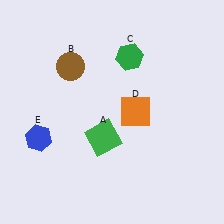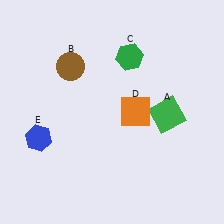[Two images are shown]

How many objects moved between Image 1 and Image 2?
1 object moved between the two images.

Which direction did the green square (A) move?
The green square (A) moved right.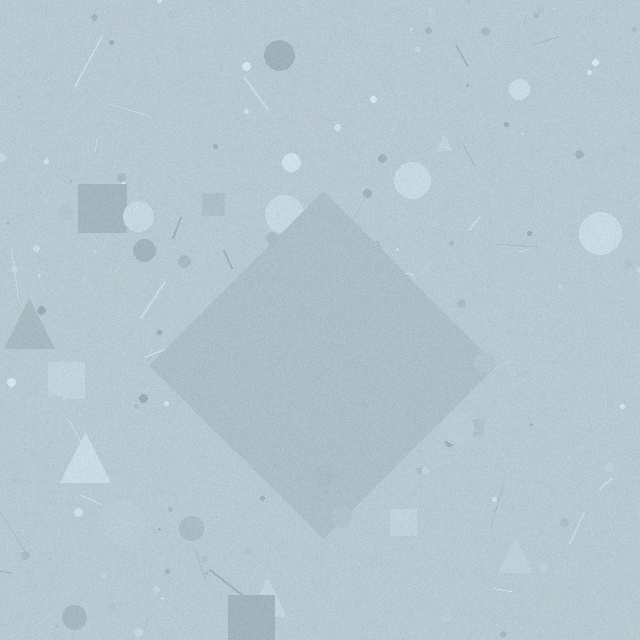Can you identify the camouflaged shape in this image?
The camouflaged shape is a diamond.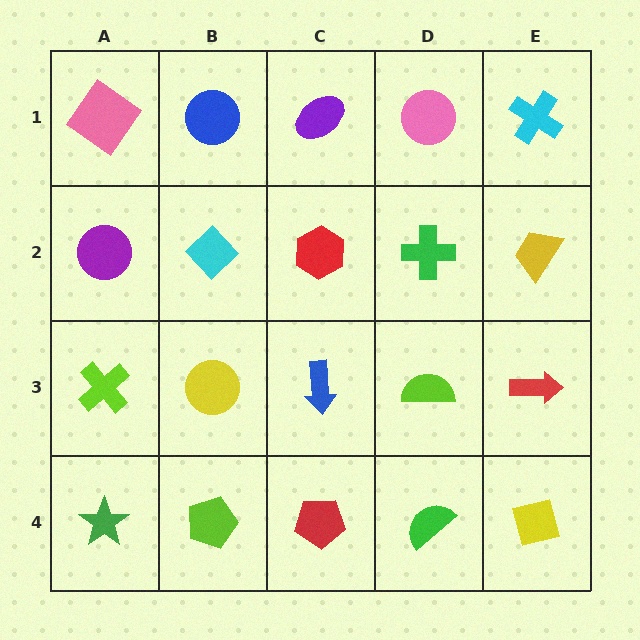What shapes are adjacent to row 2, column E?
A cyan cross (row 1, column E), a red arrow (row 3, column E), a green cross (row 2, column D).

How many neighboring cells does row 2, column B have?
4.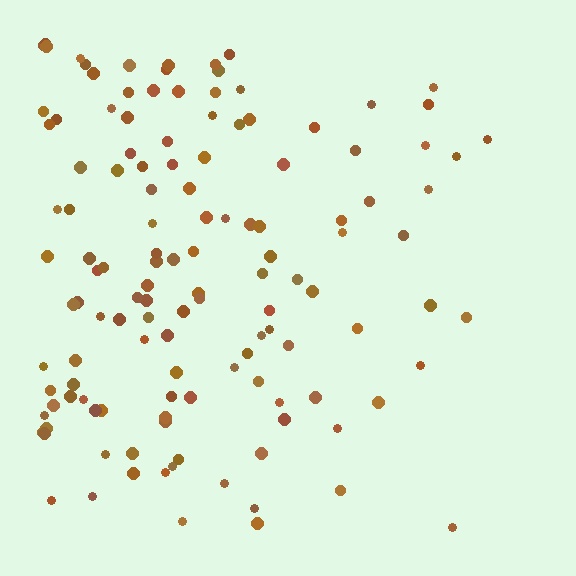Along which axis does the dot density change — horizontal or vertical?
Horizontal.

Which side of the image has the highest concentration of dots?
The left.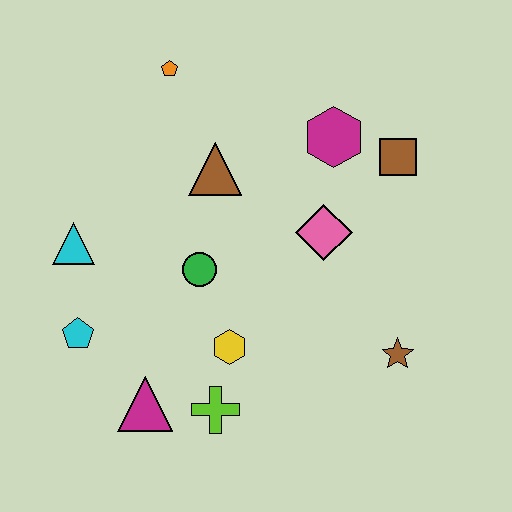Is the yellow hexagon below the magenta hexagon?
Yes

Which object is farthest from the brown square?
The cyan pentagon is farthest from the brown square.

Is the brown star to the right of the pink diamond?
Yes